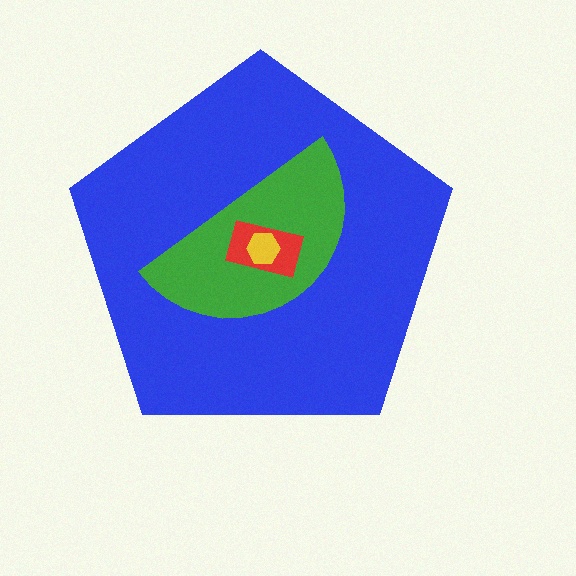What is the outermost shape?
The blue pentagon.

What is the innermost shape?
The yellow hexagon.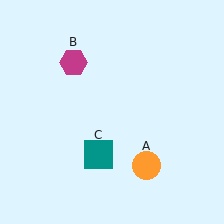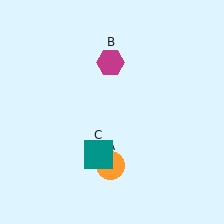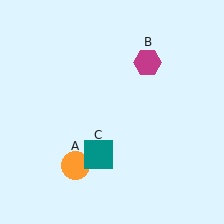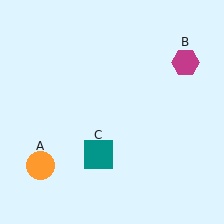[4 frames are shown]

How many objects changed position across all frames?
2 objects changed position: orange circle (object A), magenta hexagon (object B).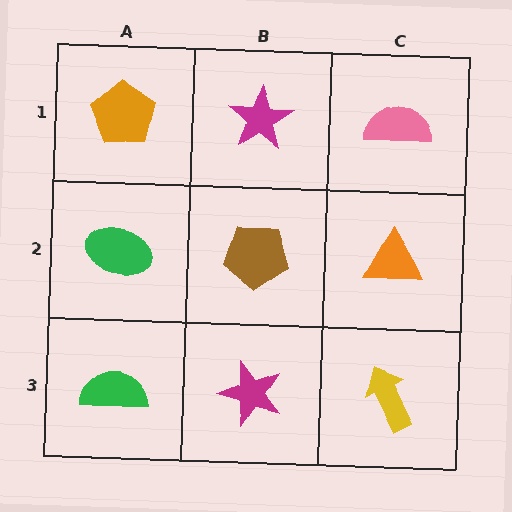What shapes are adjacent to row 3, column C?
An orange triangle (row 2, column C), a magenta star (row 3, column B).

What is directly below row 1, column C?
An orange triangle.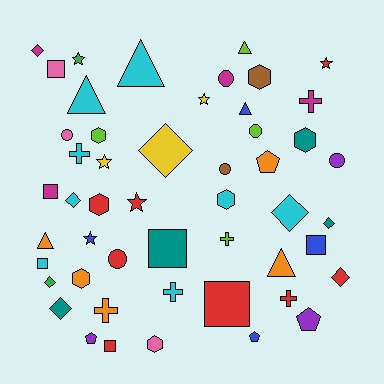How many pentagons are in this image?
There are 4 pentagons.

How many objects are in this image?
There are 50 objects.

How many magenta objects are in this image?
There are 4 magenta objects.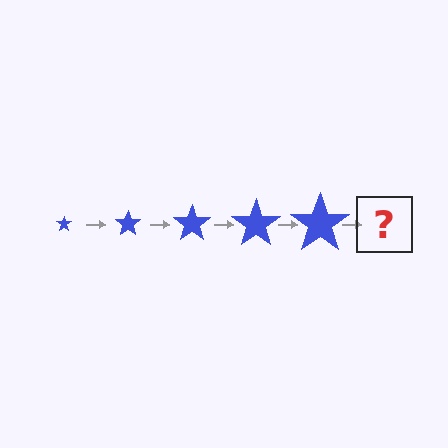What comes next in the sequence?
The next element should be a blue star, larger than the previous one.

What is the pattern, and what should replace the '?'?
The pattern is that the star gets progressively larger each step. The '?' should be a blue star, larger than the previous one.